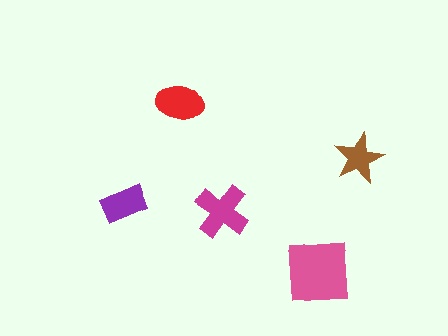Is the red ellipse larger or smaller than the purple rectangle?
Larger.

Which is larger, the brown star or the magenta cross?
The magenta cross.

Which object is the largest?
The pink square.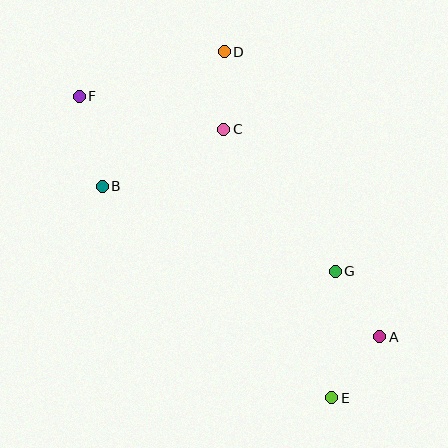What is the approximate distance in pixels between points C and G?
The distance between C and G is approximately 181 pixels.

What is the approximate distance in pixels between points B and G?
The distance between B and G is approximately 248 pixels.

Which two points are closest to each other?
Points C and D are closest to each other.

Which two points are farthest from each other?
Points E and F are farthest from each other.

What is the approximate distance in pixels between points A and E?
The distance between A and E is approximately 77 pixels.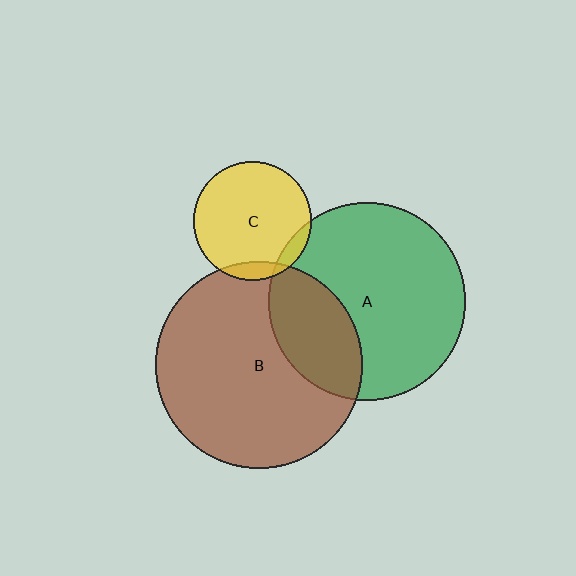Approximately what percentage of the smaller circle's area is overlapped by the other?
Approximately 30%.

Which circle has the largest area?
Circle B (brown).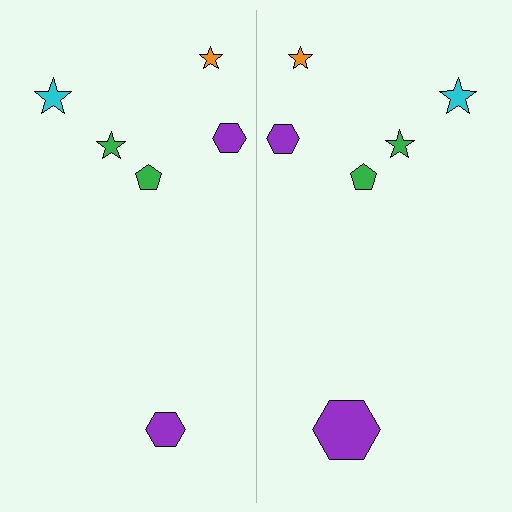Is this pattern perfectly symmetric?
No, the pattern is not perfectly symmetric. The purple hexagon on the right side has a different size than its mirror counterpart.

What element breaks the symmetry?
The purple hexagon on the right side has a different size than its mirror counterpart.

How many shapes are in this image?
There are 12 shapes in this image.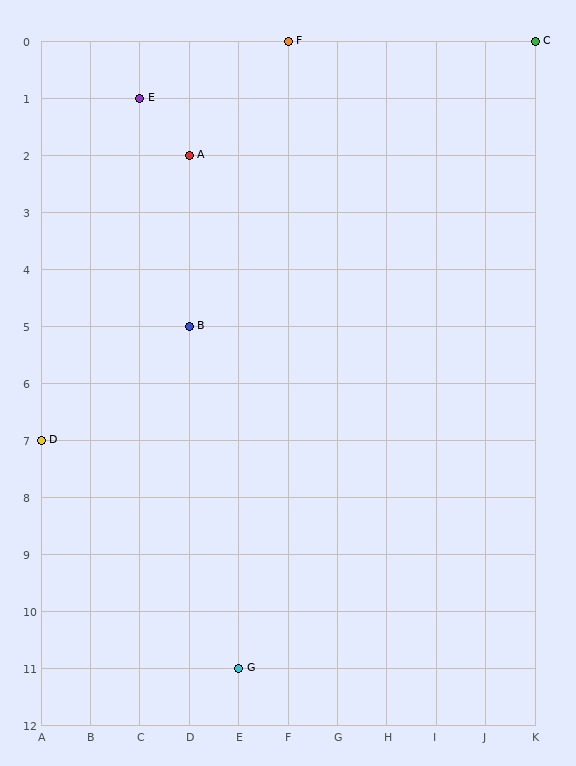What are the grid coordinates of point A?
Point A is at grid coordinates (D, 2).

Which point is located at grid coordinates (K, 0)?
Point C is at (K, 0).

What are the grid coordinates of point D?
Point D is at grid coordinates (A, 7).